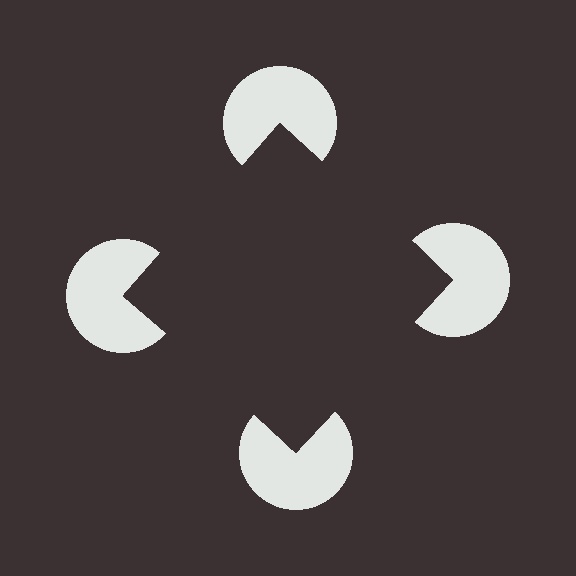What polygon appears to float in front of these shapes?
An illusory square — its edges are inferred from the aligned wedge cuts in the pac-man discs, not physically drawn.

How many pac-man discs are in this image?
There are 4 — one at each vertex of the illusory square.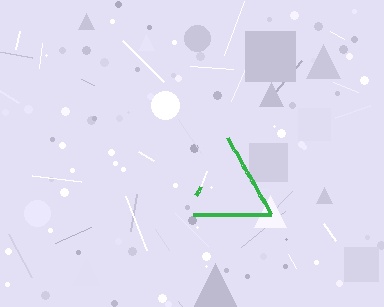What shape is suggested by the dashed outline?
The dashed outline suggests a triangle.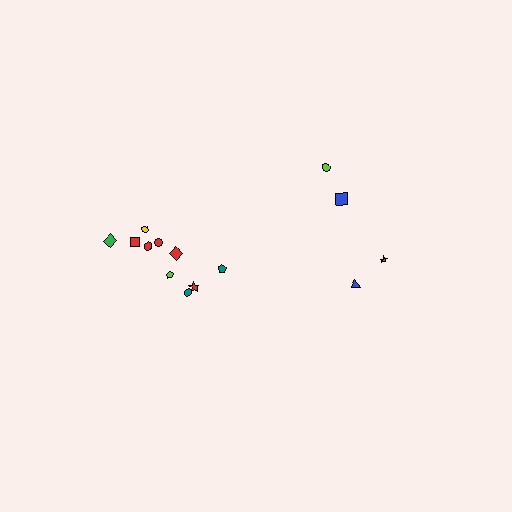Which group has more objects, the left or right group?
The left group.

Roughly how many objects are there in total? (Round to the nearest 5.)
Roughly 15 objects in total.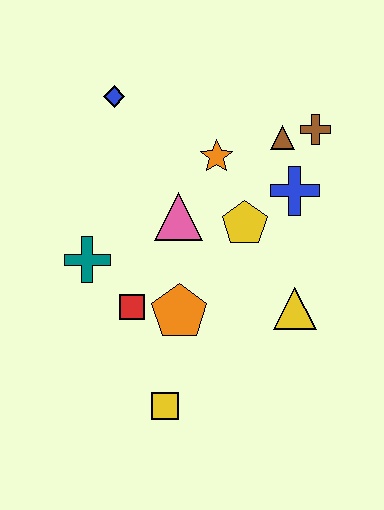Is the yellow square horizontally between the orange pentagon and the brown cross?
No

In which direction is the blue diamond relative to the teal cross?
The blue diamond is above the teal cross.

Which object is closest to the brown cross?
The brown triangle is closest to the brown cross.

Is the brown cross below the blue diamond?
Yes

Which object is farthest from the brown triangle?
The yellow square is farthest from the brown triangle.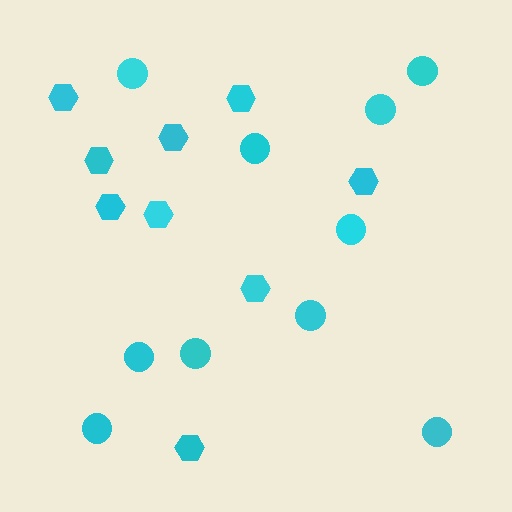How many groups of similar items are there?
There are 2 groups: one group of circles (10) and one group of hexagons (9).